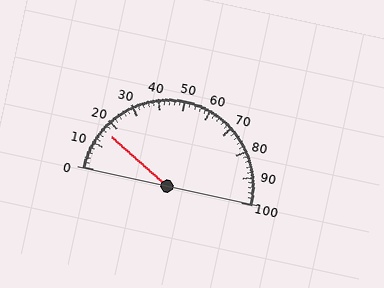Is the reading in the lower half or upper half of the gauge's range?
The reading is in the lower half of the range (0 to 100).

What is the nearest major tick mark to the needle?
The nearest major tick mark is 20.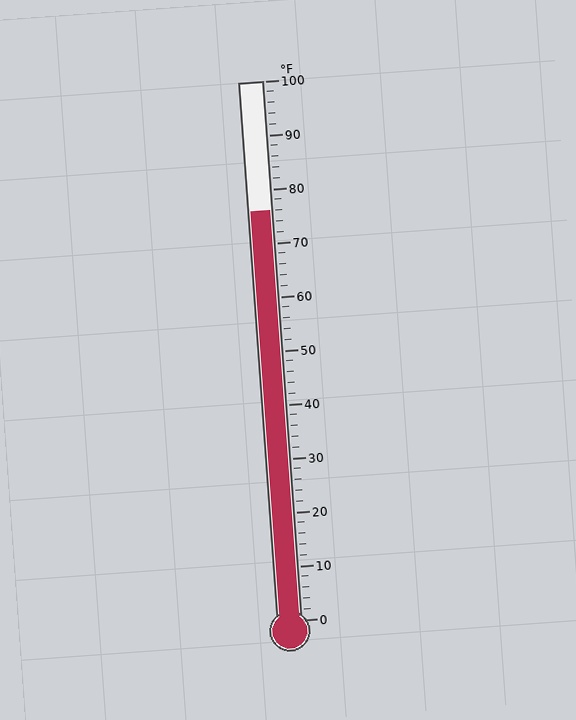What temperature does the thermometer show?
The thermometer shows approximately 76°F.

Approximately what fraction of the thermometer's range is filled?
The thermometer is filled to approximately 75% of its range.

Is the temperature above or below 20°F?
The temperature is above 20°F.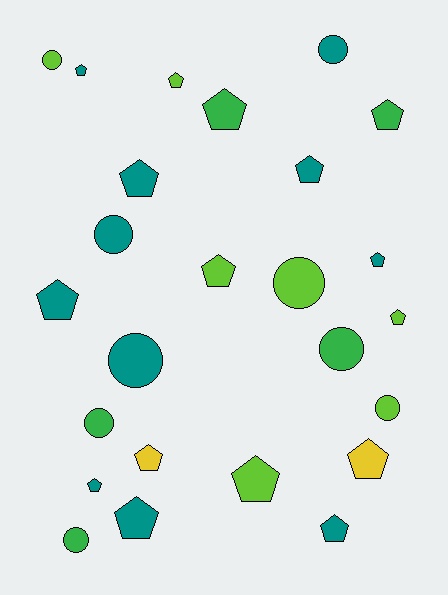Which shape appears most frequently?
Pentagon, with 16 objects.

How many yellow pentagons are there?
There are 2 yellow pentagons.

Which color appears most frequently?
Teal, with 11 objects.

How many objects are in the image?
There are 25 objects.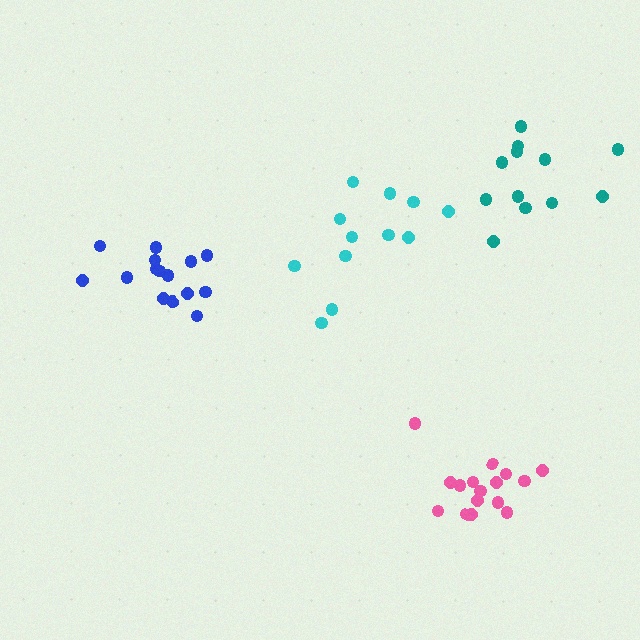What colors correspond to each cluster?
The clusters are colored: blue, cyan, pink, teal.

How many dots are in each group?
Group 1: 15 dots, Group 2: 12 dots, Group 3: 16 dots, Group 4: 12 dots (55 total).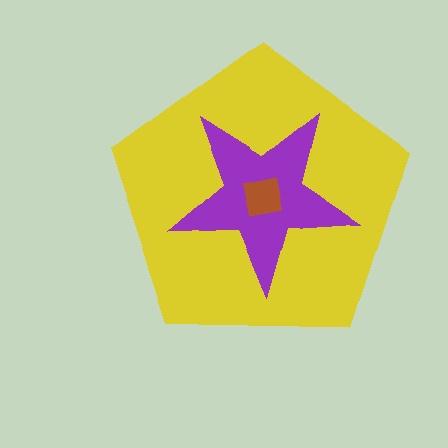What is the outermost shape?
The yellow pentagon.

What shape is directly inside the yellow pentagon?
The purple star.